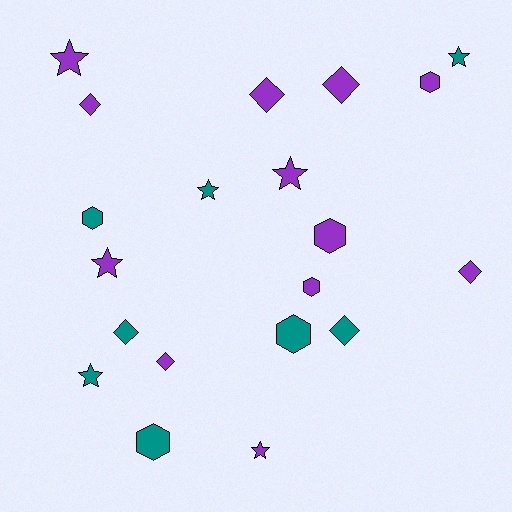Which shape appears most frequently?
Star, with 7 objects.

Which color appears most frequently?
Purple, with 12 objects.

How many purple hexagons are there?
There are 3 purple hexagons.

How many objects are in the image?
There are 20 objects.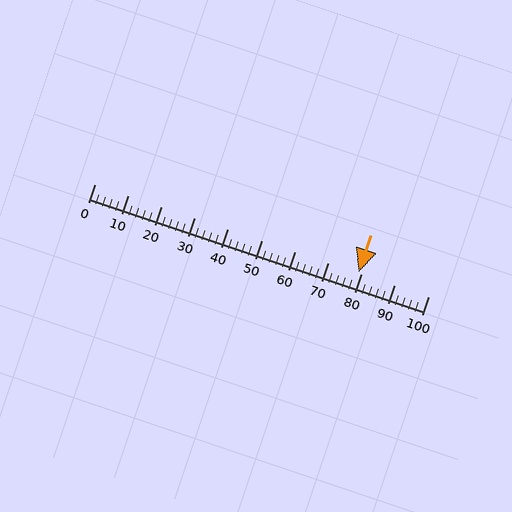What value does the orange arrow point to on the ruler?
The orange arrow points to approximately 79.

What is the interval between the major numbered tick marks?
The major tick marks are spaced 10 units apart.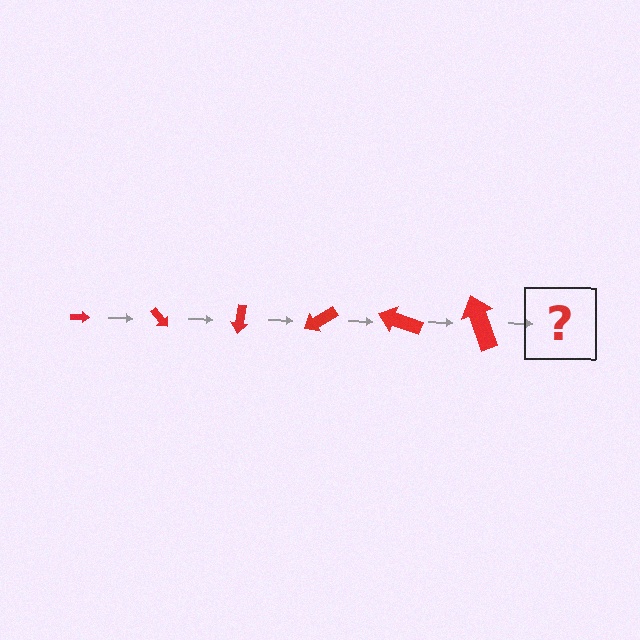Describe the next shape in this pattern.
It should be an arrow, larger than the previous one and rotated 300 degrees from the start.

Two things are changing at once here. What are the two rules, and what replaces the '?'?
The two rules are that the arrow grows larger each step and it rotates 50 degrees each step. The '?' should be an arrow, larger than the previous one and rotated 300 degrees from the start.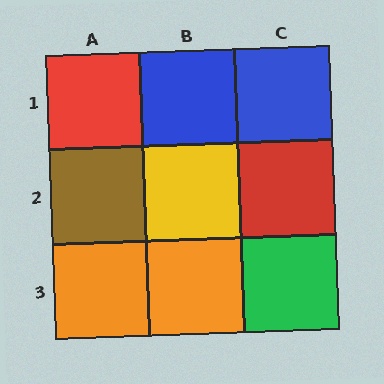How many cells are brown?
1 cell is brown.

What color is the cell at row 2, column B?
Yellow.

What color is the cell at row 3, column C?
Green.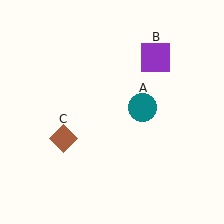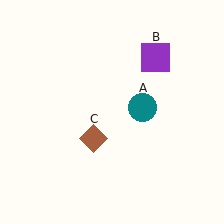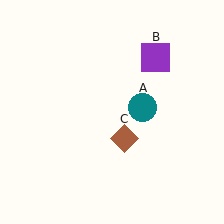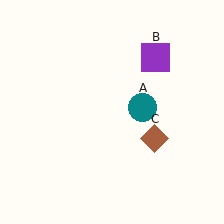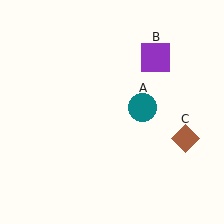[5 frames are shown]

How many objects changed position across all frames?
1 object changed position: brown diamond (object C).